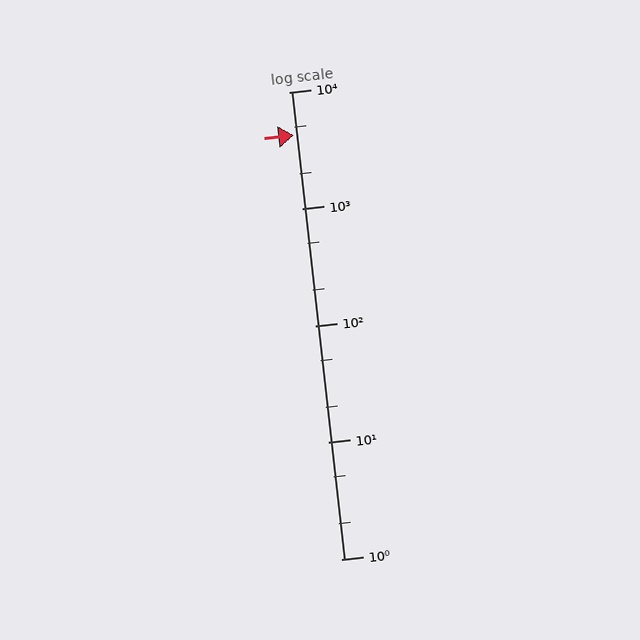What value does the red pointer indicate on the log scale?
The pointer indicates approximately 4300.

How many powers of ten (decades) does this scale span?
The scale spans 4 decades, from 1 to 10000.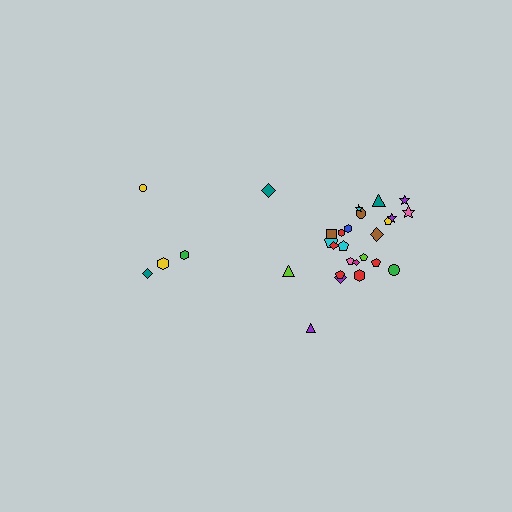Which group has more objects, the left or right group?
The right group.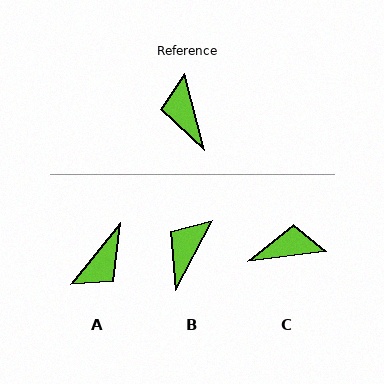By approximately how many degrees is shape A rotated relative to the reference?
Approximately 126 degrees counter-clockwise.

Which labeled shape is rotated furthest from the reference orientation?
A, about 126 degrees away.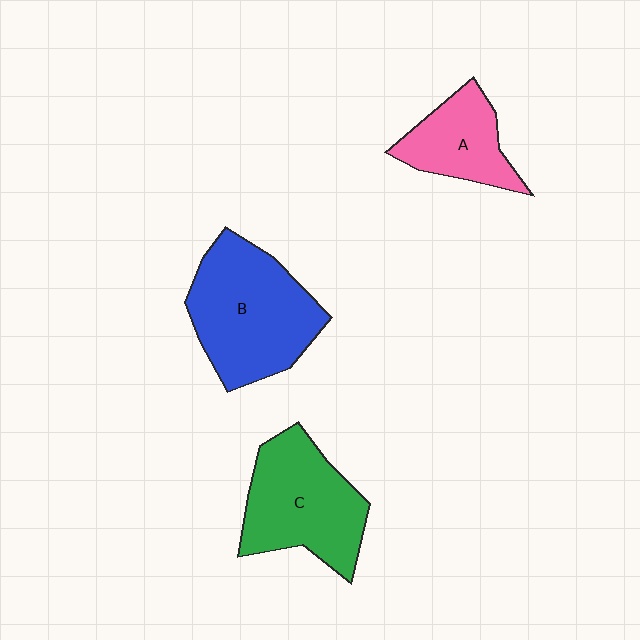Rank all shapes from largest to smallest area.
From largest to smallest: B (blue), C (green), A (pink).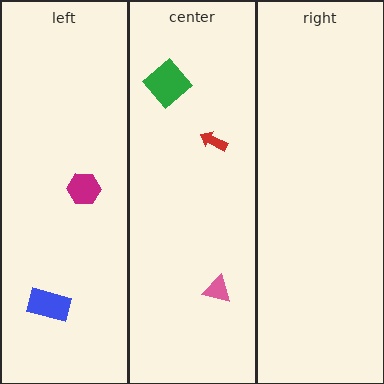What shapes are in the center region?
The pink triangle, the red arrow, the green diamond.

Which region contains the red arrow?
The center region.